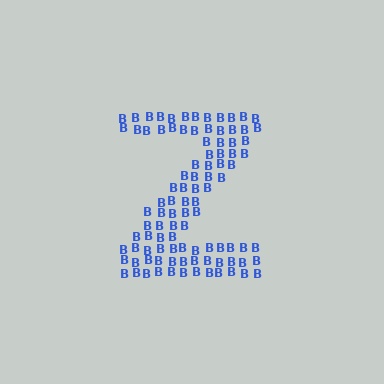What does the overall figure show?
The overall figure shows the letter Z.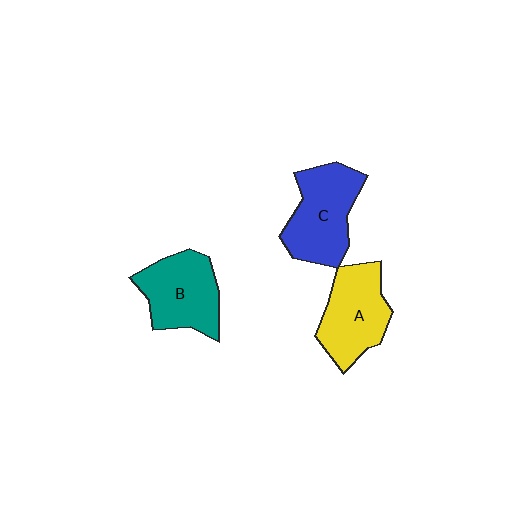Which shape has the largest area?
Shape C (blue).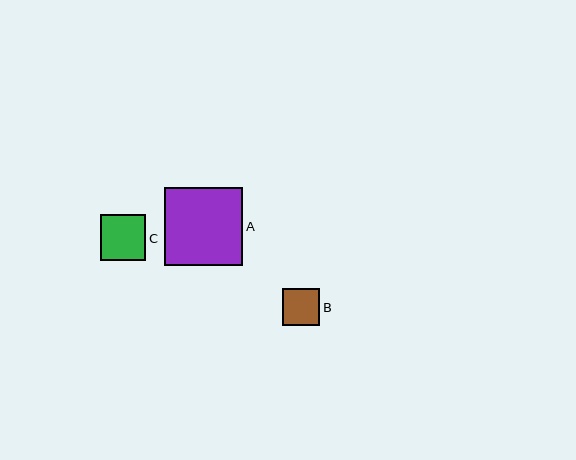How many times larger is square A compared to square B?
Square A is approximately 2.1 times the size of square B.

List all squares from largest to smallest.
From largest to smallest: A, C, B.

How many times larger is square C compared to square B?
Square C is approximately 1.2 times the size of square B.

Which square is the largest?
Square A is the largest with a size of approximately 78 pixels.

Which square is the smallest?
Square B is the smallest with a size of approximately 37 pixels.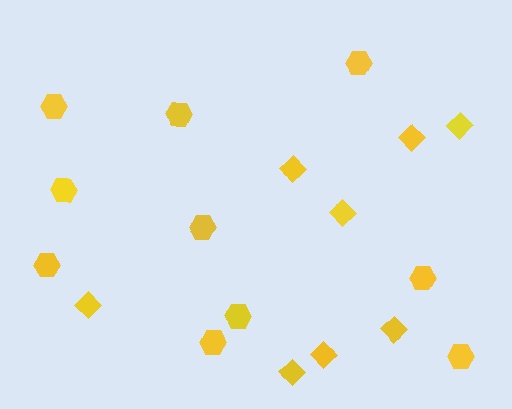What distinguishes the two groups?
There are 2 groups: one group of hexagons (10) and one group of diamonds (8).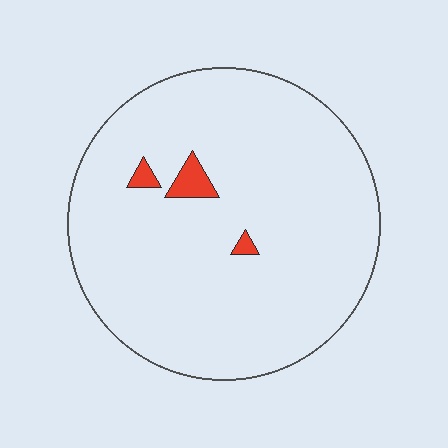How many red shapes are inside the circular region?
3.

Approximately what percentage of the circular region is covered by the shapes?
Approximately 5%.